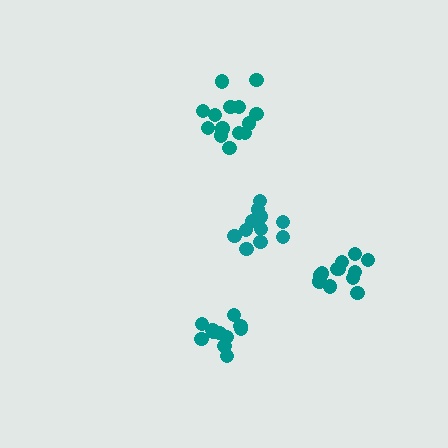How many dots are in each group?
Group 1: 11 dots, Group 2: 12 dots, Group 3: 11 dots, Group 4: 14 dots (48 total).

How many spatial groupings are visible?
There are 4 spatial groupings.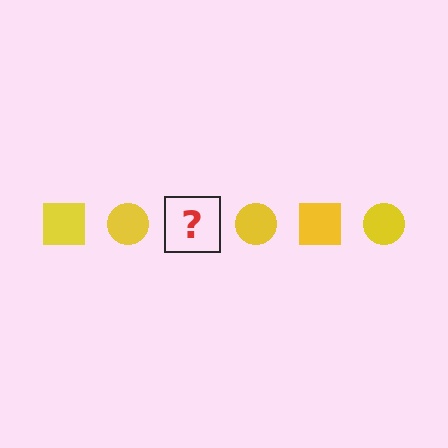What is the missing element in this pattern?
The missing element is a yellow square.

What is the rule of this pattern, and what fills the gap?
The rule is that the pattern cycles through square, circle shapes in yellow. The gap should be filled with a yellow square.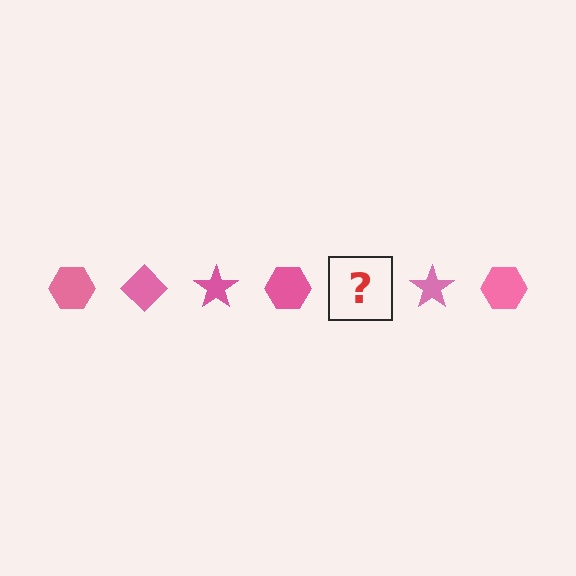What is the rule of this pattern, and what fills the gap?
The rule is that the pattern cycles through hexagon, diamond, star shapes in pink. The gap should be filled with a pink diamond.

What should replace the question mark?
The question mark should be replaced with a pink diamond.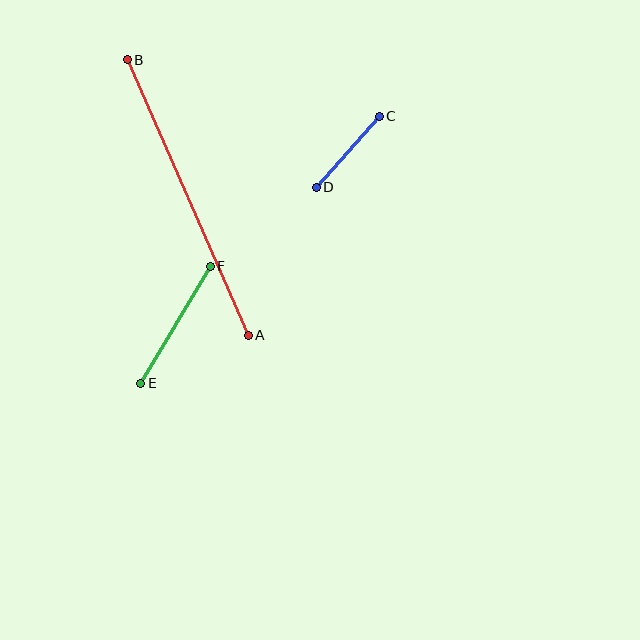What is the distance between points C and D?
The distance is approximately 95 pixels.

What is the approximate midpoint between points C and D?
The midpoint is at approximately (348, 152) pixels.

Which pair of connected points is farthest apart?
Points A and B are farthest apart.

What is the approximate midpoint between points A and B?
The midpoint is at approximately (188, 198) pixels.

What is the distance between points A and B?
The distance is approximately 301 pixels.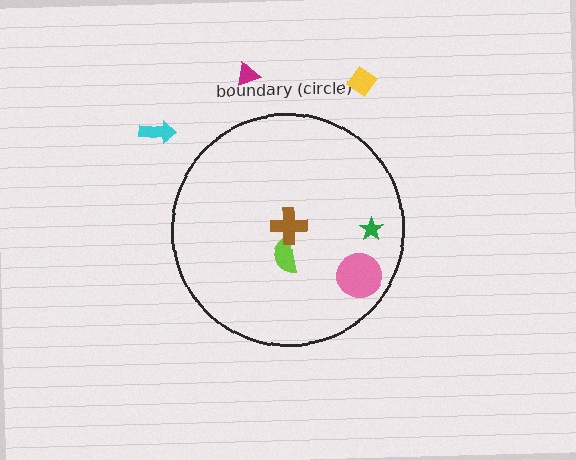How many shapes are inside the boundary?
4 inside, 3 outside.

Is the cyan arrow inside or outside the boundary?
Outside.